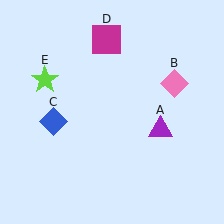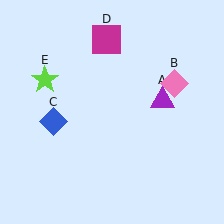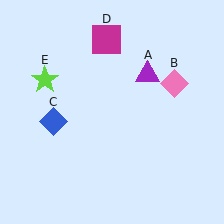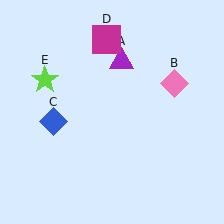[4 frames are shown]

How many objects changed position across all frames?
1 object changed position: purple triangle (object A).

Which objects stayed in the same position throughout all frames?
Pink diamond (object B) and blue diamond (object C) and magenta square (object D) and lime star (object E) remained stationary.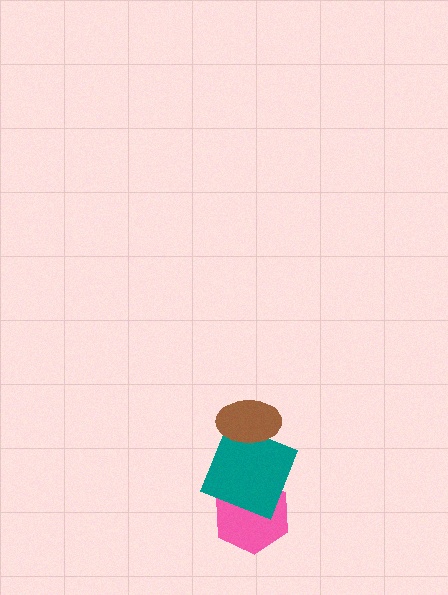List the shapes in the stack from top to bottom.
From top to bottom: the brown ellipse, the teal square, the pink hexagon.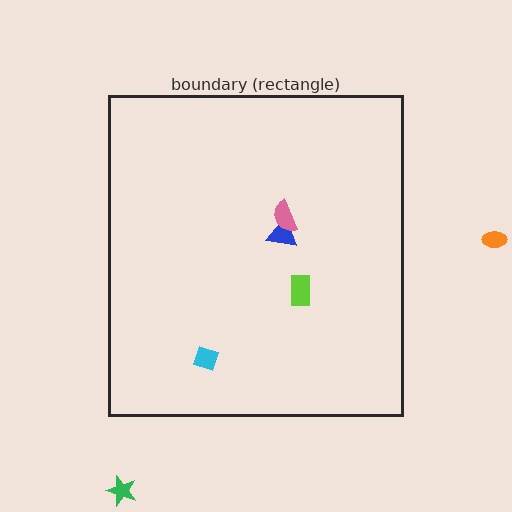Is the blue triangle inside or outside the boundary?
Inside.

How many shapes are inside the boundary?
4 inside, 2 outside.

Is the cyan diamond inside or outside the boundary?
Inside.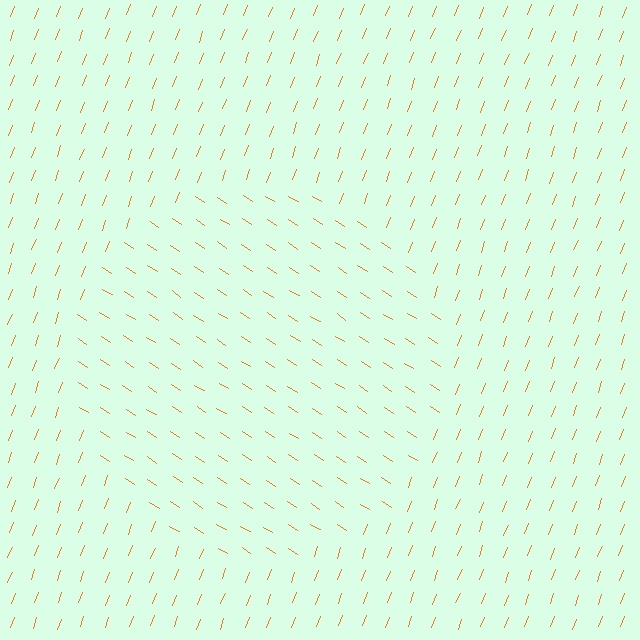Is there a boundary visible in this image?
Yes, there is a texture boundary formed by a change in line orientation.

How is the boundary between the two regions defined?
The boundary is defined purely by a change in line orientation (approximately 78 degrees difference). All lines are the same color and thickness.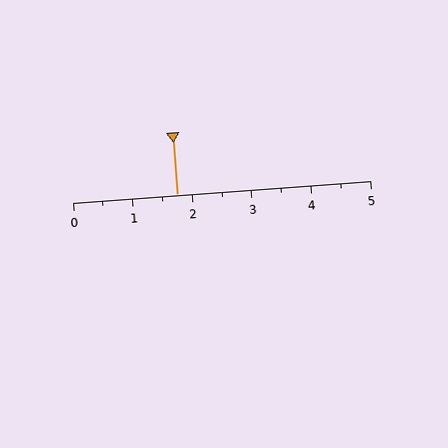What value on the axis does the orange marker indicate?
The marker indicates approximately 1.8.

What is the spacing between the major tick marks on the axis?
The major ticks are spaced 1 apart.